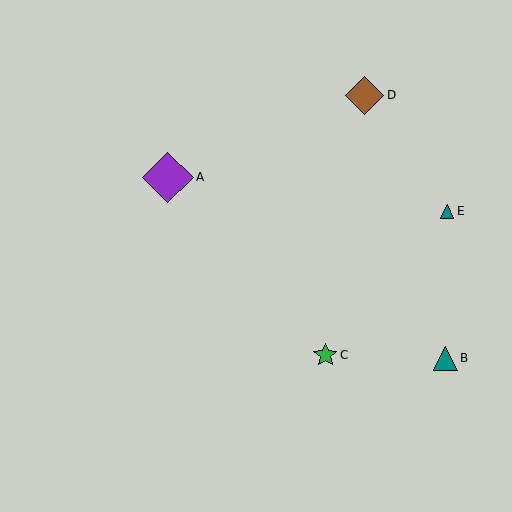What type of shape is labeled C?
Shape C is a green star.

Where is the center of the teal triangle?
The center of the teal triangle is at (445, 358).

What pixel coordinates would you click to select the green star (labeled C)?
Click at (325, 355) to select the green star C.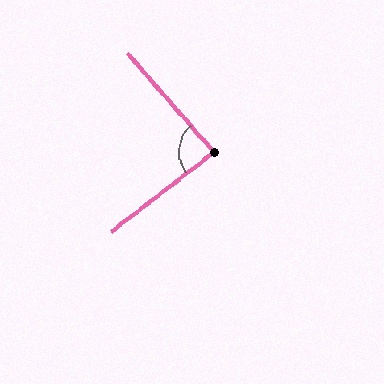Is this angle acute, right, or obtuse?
It is approximately a right angle.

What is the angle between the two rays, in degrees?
Approximately 87 degrees.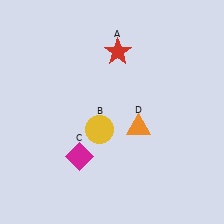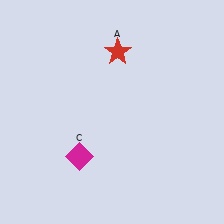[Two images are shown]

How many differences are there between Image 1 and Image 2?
There are 2 differences between the two images.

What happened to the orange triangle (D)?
The orange triangle (D) was removed in Image 2. It was in the bottom-right area of Image 1.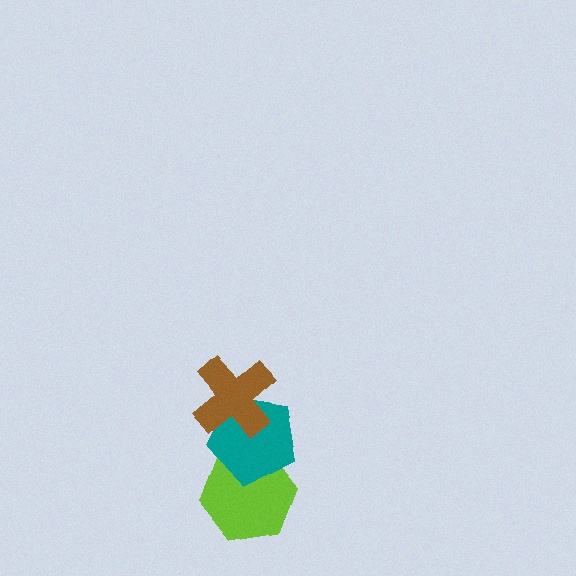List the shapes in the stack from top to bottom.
From top to bottom: the brown cross, the teal pentagon, the lime hexagon.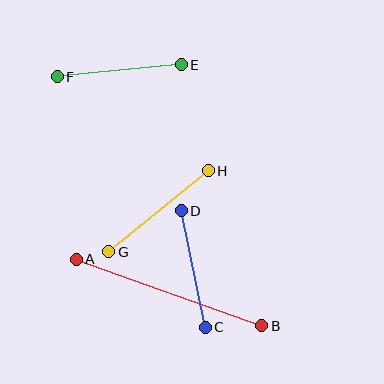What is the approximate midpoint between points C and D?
The midpoint is at approximately (193, 269) pixels.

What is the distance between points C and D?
The distance is approximately 119 pixels.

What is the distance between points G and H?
The distance is approximately 128 pixels.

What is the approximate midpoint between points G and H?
The midpoint is at approximately (158, 211) pixels.